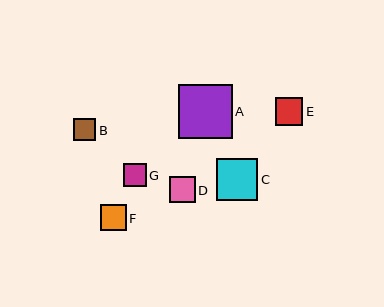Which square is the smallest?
Square B is the smallest with a size of approximately 22 pixels.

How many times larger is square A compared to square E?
Square A is approximately 2.0 times the size of square E.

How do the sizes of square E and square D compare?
Square E and square D are approximately the same size.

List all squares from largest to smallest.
From largest to smallest: A, C, E, D, F, G, B.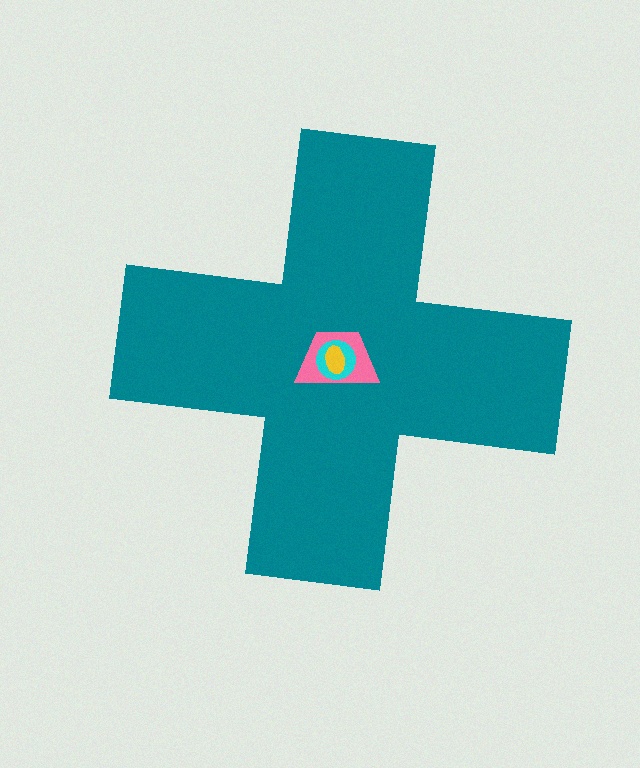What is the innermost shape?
The yellow ellipse.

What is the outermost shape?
The teal cross.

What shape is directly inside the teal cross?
The pink trapezoid.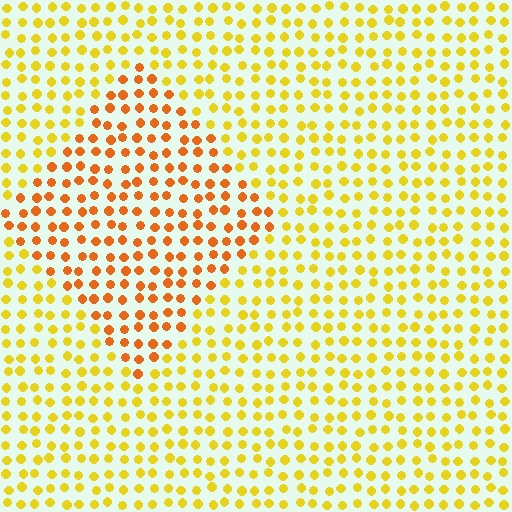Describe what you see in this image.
The image is filled with small yellow elements in a uniform arrangement. A diamond-shaped region is visible where the elements are tinted to a slightly different hue, forming a subtle color boundary.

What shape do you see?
I see a diamond.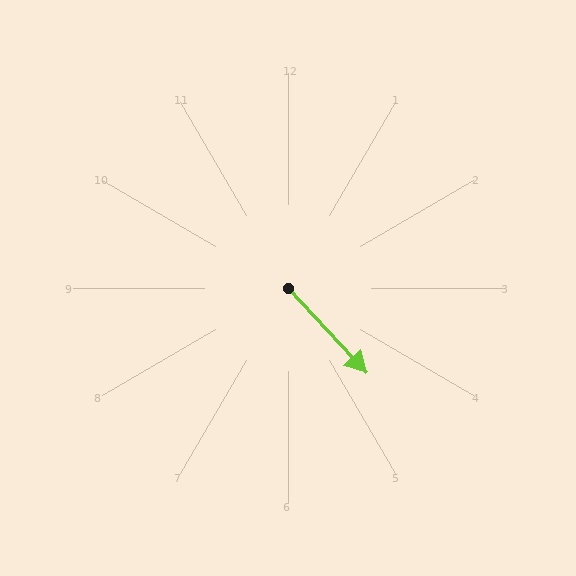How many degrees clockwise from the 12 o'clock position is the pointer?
Approximately 137 degrees.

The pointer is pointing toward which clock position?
Roughly 5 o'clock.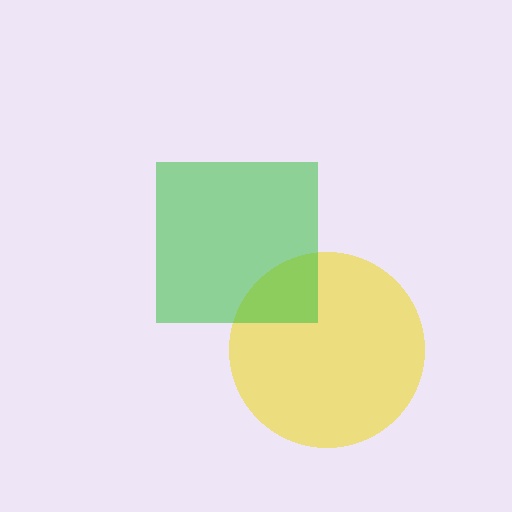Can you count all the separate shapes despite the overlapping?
Yes, there are 2 separate shapes.